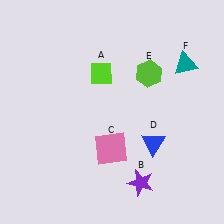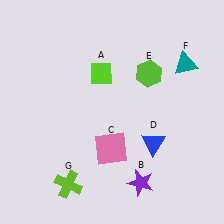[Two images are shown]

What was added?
A lime cross (G) was added in Image 2.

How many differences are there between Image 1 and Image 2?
There is 1 difference between the two images.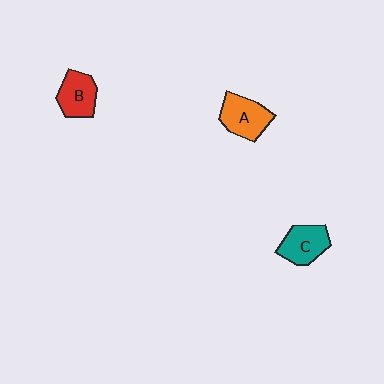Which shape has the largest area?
Shape A (orange).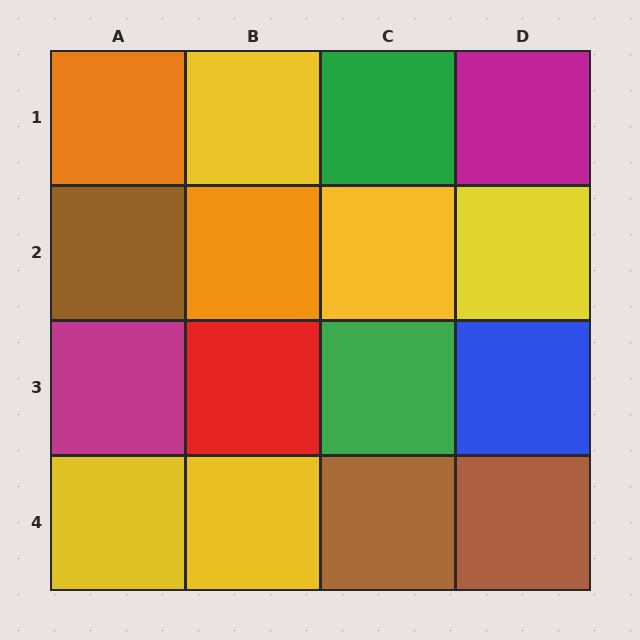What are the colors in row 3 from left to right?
Magenta, red, green, blue.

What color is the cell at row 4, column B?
Yellow.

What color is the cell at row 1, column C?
Green.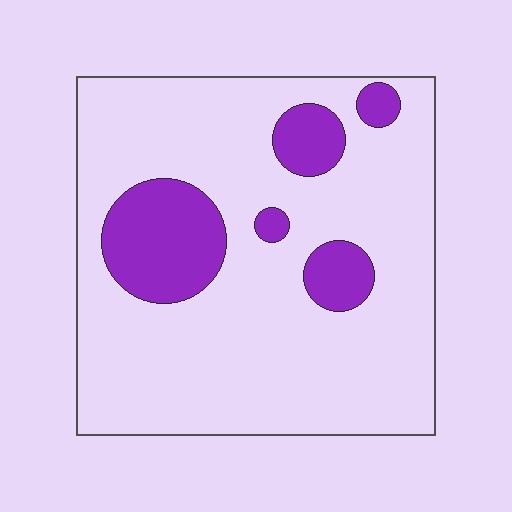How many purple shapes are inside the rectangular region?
5.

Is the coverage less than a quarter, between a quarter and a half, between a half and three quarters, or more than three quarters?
Less than a quarter.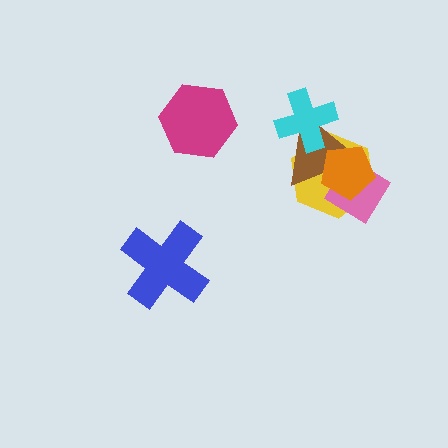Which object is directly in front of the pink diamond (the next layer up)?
The brown triangle is directly in front of the pink diamond.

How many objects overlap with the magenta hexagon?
0 objects overlap with the magenta hexagon.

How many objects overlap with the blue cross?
0 objects overlap with the blue cross.